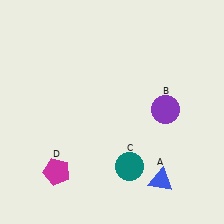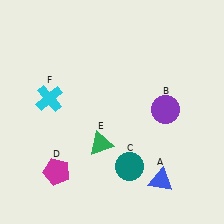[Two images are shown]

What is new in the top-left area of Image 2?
A cyan cross (F) was added in the top-left area of Image 2.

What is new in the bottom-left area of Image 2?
A green triangle (E) was added in the bottom-left area of Image 2.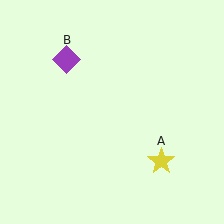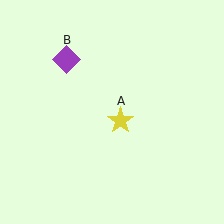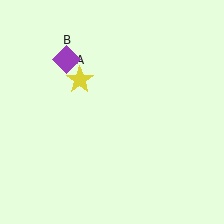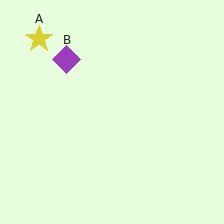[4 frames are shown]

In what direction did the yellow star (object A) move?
The yellow star (object A) moved up and to the left.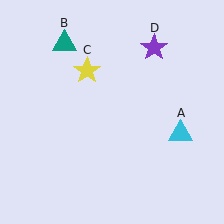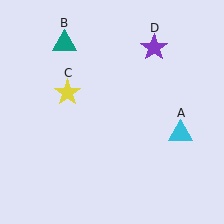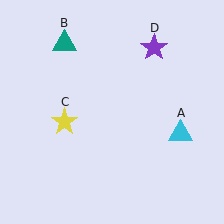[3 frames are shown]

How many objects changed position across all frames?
1 object changed position: yellow star (object C).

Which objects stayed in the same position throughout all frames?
Cyan triangle (object A) and teal triangle (object B) and purple star (object D) remained stationary.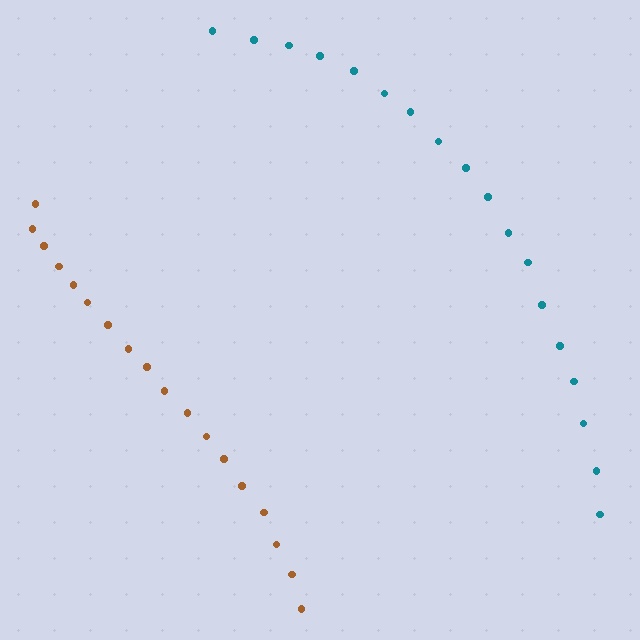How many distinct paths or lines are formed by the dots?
There are 2 distinct paths.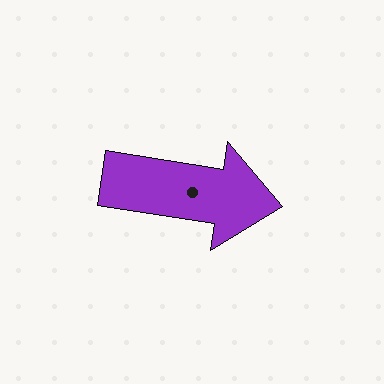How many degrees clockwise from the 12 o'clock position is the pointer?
Approximately 99 degrees.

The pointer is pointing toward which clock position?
Roughly 3 o'clock.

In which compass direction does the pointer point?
East.